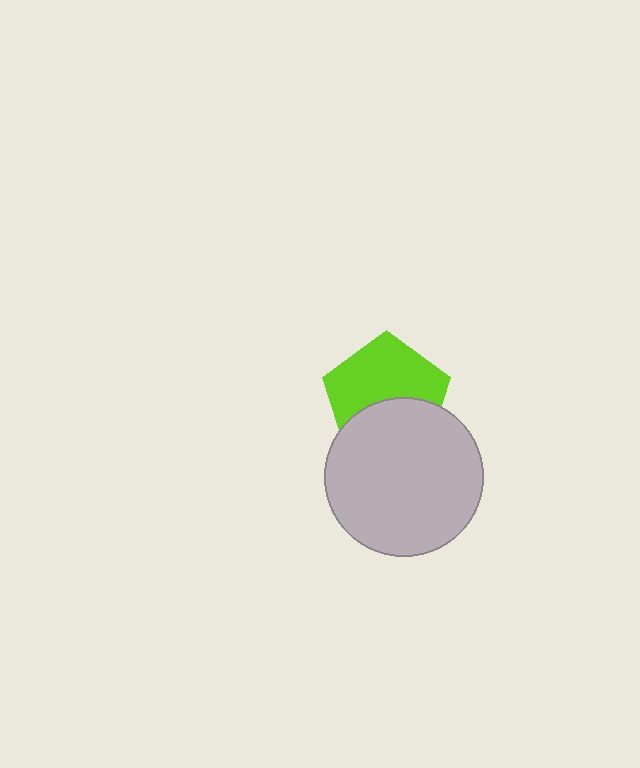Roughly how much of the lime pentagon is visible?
About half of it is visible (roughly 58%).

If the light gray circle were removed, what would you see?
You would see the complete lime pentagon.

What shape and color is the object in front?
The object in front is a light gray circle.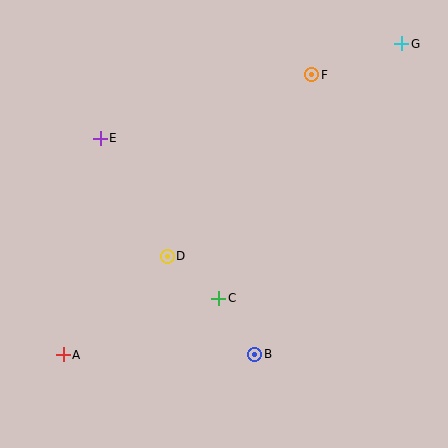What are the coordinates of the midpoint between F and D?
The midpoint between F and D is at (240, 166).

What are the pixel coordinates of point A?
Point A is at (63, 355).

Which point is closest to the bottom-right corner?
Point B is closest to the bottom-right corner.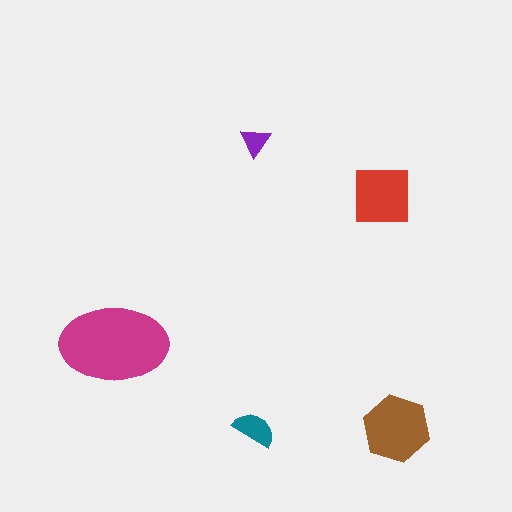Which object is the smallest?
The purple triangle.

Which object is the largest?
The magenta ellipse.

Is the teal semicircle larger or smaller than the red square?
Smaller.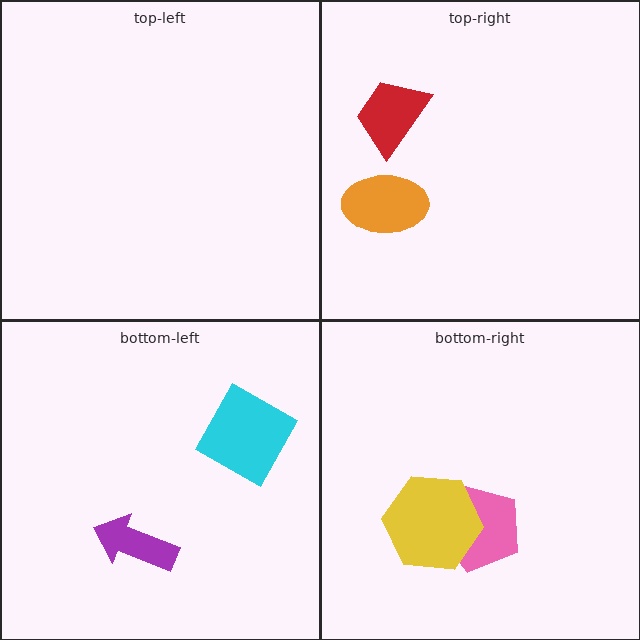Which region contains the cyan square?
The bottom-left region.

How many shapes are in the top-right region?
2.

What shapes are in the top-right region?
The orange ellipse, the red trapezoid.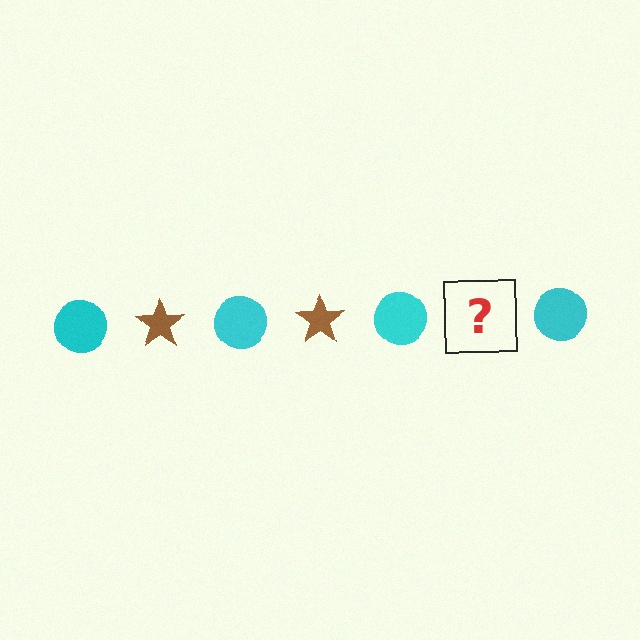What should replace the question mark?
The question mark should be replaced with a brown star.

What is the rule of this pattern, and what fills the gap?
The rule is that the pattern alternates between cyan circle and brown star. The gap should be filled with a brown star.